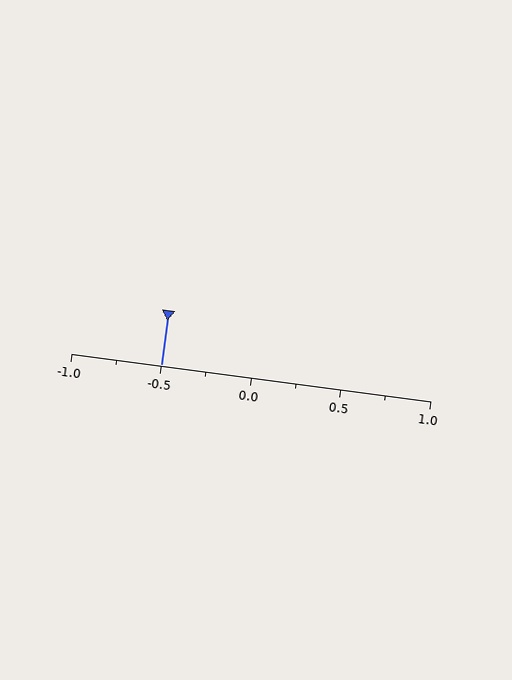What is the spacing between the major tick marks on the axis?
The major ticks are spaced 0.5 apart.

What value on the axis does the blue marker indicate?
The marker indicates approximately -0.5.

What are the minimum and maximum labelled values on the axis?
The axis runs from -1.0 to 1.0.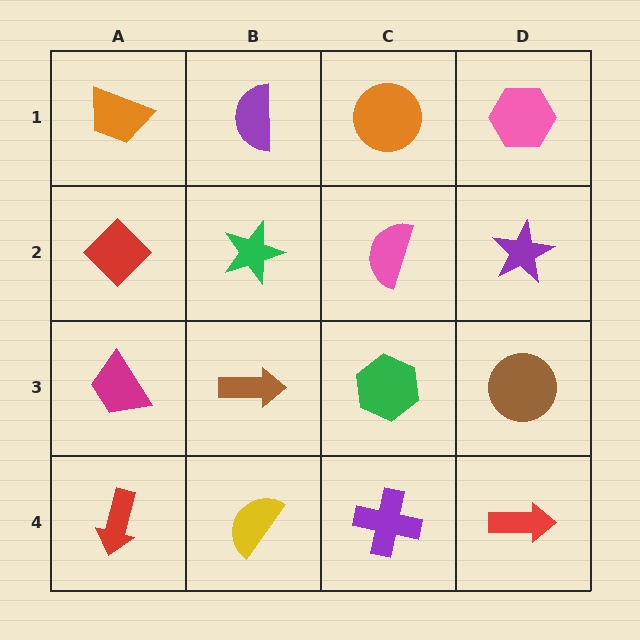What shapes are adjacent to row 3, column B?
A green star (row 2, column B), a yellow semicircle (row 4, column B), a magenta trapezoid (row 3, column A), a green hexagon (row 3, column C).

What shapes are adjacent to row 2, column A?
An orange trapezoid (row 1, column A), a magenta trapezoid (row 3, column A), a green star (row 2, column B).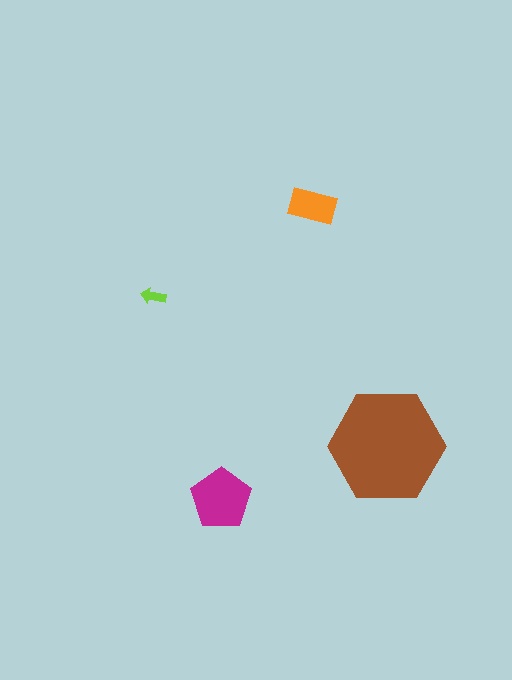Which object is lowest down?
The magenta pentagon is bottommost.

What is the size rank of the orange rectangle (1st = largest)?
3rd.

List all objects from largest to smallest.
The brown hexagon, the magenta pentagon, the orange rectangle, the lime arrow.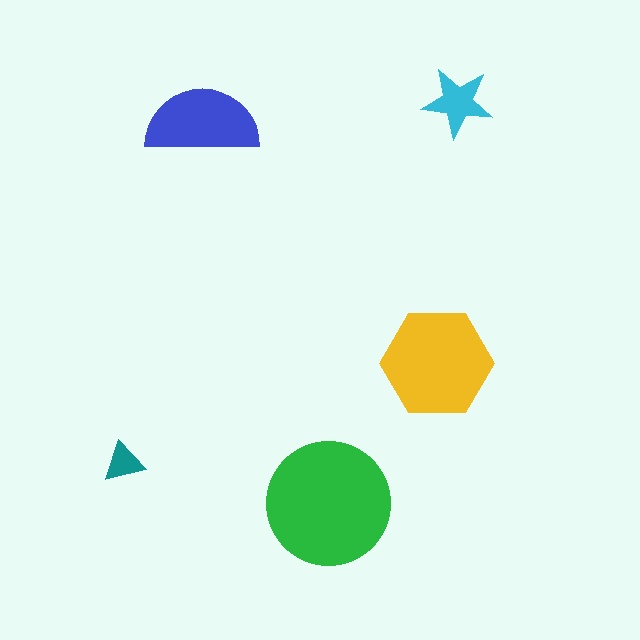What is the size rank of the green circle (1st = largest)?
1st.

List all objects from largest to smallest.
The green circle, the yellow hexagon, the blue semicircle, the cyan star, the teal triangle.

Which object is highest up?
The cyan star is topmost.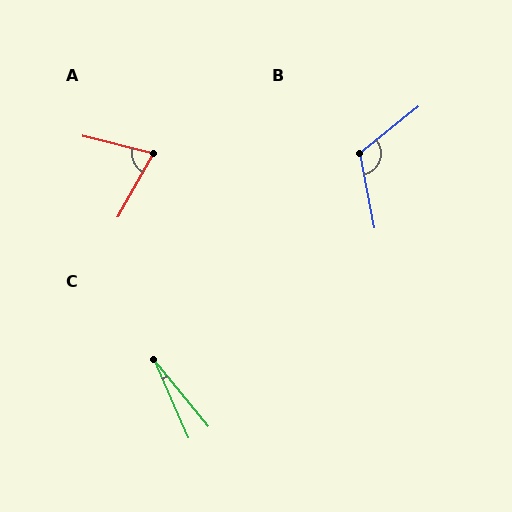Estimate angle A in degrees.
Approximately 75 degrees.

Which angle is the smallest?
C, at approximately 15 degrees.